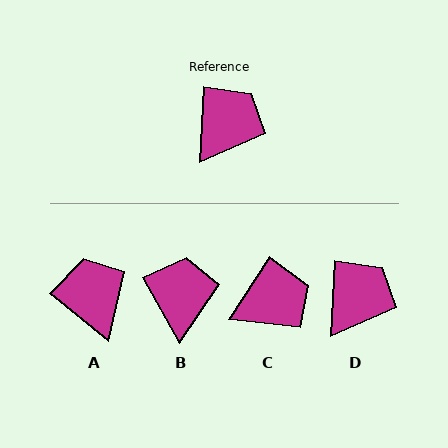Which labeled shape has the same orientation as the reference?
D.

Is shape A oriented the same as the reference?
No, it is off by about 54 degrees.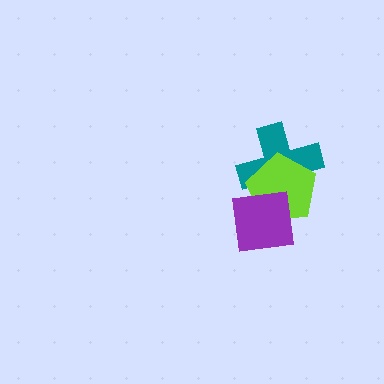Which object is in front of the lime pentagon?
The purple square is in front of the lime pentagon.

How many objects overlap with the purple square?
2 objects overlap with the purple square.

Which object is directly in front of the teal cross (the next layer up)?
The lime pentagon is directly in front of the teal cross.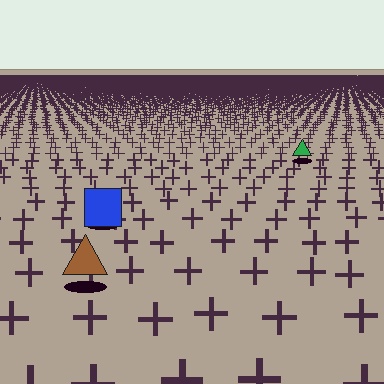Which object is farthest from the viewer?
The green triangle is farthest from the viewer. It appears smaller and the ground texture around it is denser.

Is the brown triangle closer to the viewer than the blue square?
Yes. The brown triangle is closer — you can tell from the texture gradient: the ground texture is coarser near it.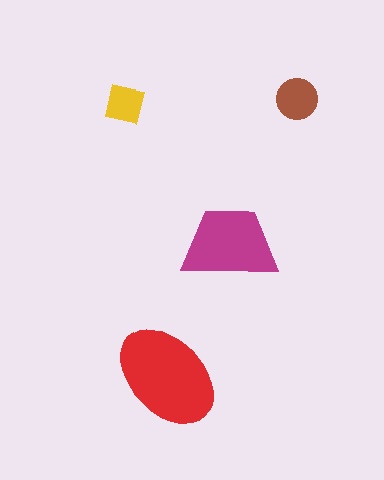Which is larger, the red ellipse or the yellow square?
The red ellipse.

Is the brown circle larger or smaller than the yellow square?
Larger.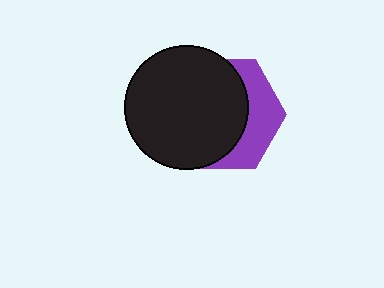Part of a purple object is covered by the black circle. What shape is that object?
It is a hexagon.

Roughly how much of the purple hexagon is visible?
A small part of it is visible (roughly 34%).